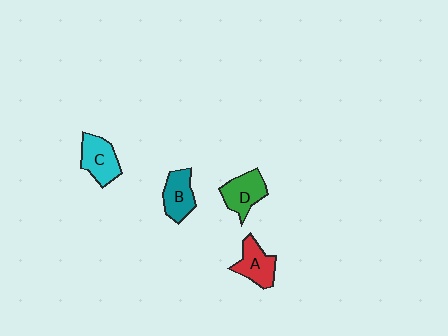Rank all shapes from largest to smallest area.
From largest to smallest: C (cyan), D (green), A (red), B (teal).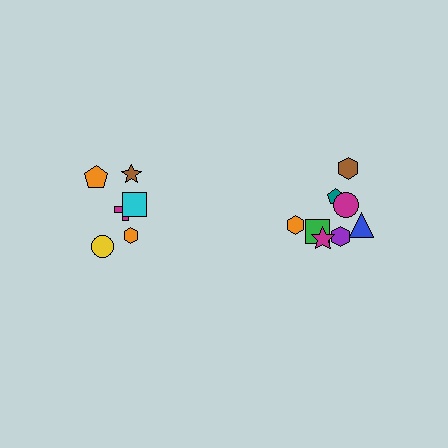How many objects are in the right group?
There are 8 objects.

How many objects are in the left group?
There are 6 objects.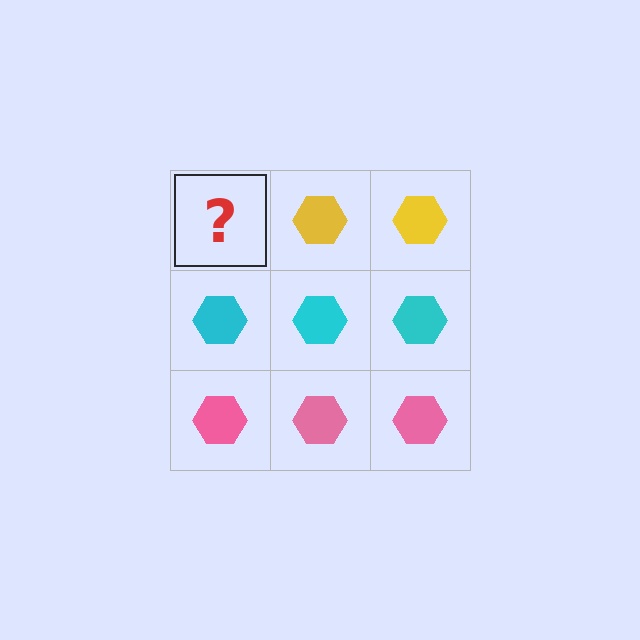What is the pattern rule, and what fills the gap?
The rule is that each row has a consistent color. The gap should be filled with a yellow hexagon.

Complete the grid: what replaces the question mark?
The question mark should be replaced with a yellow hexagon.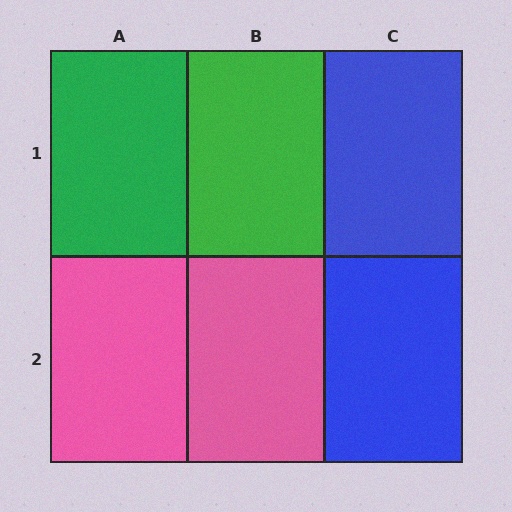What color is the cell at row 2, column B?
Pink.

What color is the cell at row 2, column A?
Pink.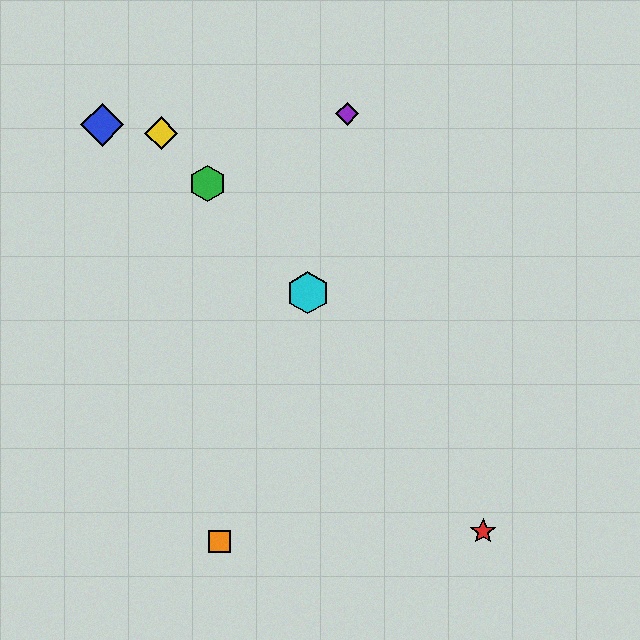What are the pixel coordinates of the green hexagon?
The green hexagon is at (207, 184).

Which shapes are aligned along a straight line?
The green hexagon, the yellow diamond, the cyan hexagon are aligned along a straight line.